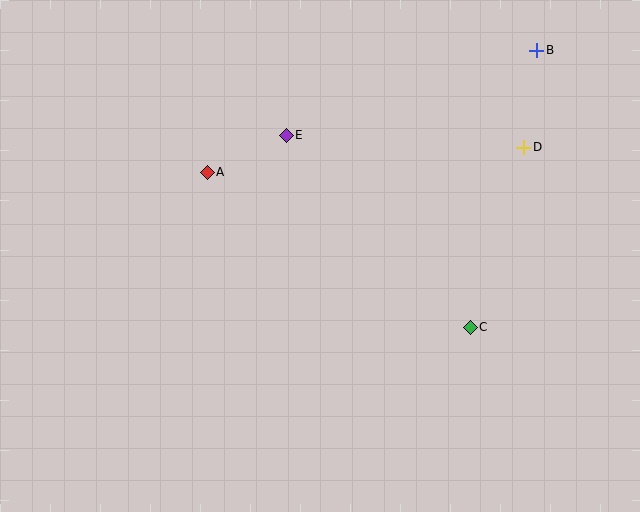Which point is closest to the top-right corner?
Point B is closest to the top-right corner.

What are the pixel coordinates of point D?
Point D is at (524, 147).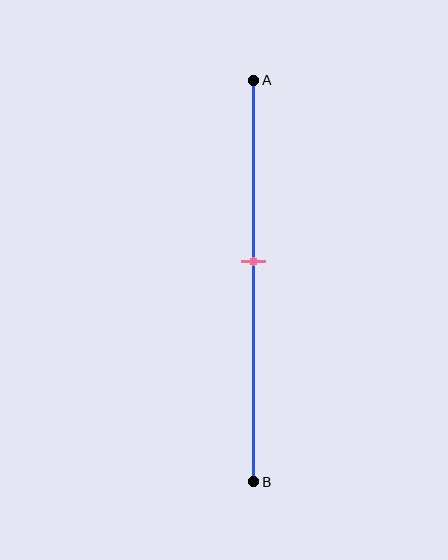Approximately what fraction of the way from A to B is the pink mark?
The pink mark is approximately 45% of the way from A to B.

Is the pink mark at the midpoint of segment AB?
No, the mark is at about 45% from A, not at the 50% midpoint.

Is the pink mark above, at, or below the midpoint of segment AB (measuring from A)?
The pink mark is above the midpoint of segment AB.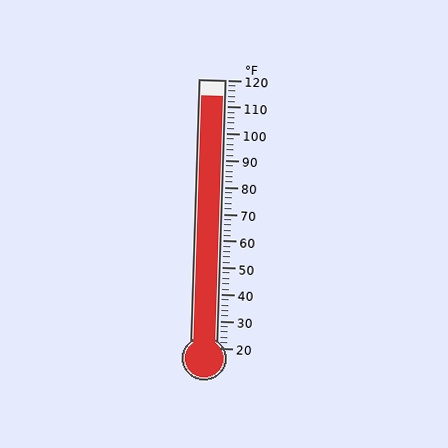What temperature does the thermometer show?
The thermometer shows approximately 114°F.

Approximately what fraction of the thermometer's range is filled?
The thermometer is filled to approximately 95% of its range.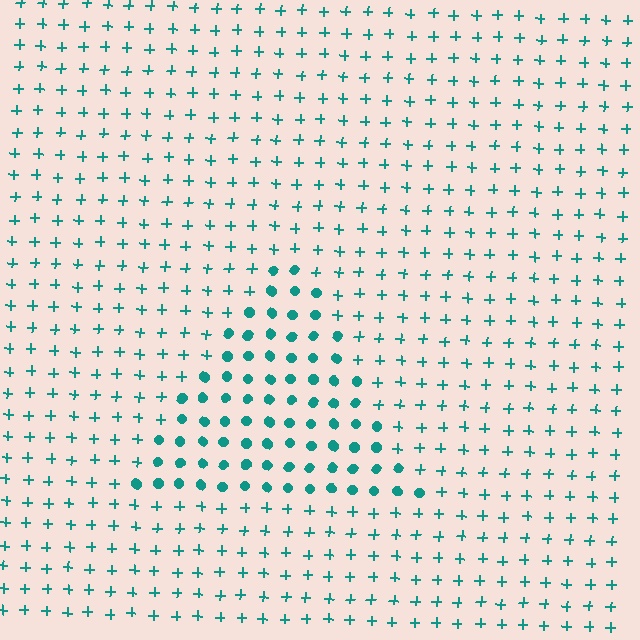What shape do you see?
I see a triangle.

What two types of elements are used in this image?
The image uses circles inside the triangle region and plus signs outside it.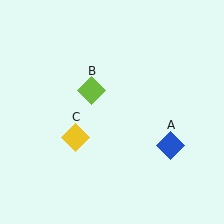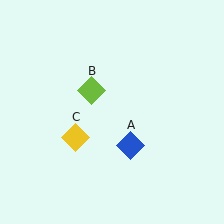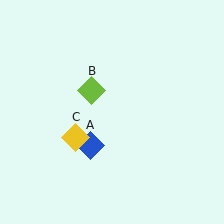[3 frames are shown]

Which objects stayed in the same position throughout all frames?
Lime diamond (object B) and yellow diamond (object C) remained stationary.